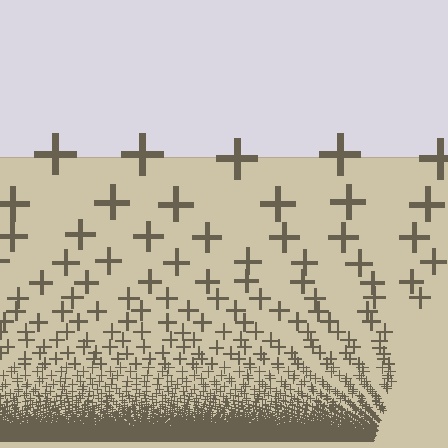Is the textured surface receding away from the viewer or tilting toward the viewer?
The surface appears to tilt toward the viewer. Texture elements get larger and sparser toward the top.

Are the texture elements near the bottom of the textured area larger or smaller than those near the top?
Smaller. The gradient is inverted — elements near the bottom are smaller and denser.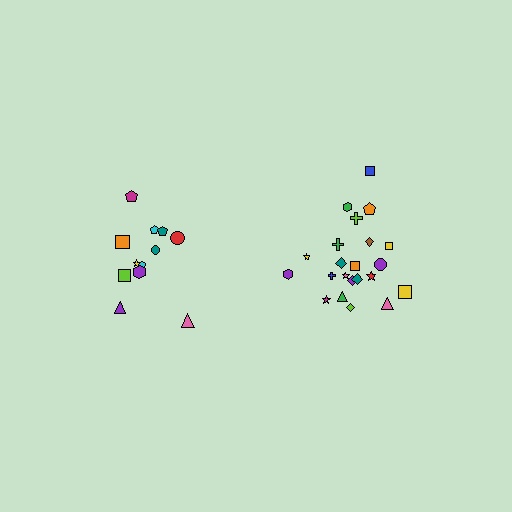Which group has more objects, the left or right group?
The right group.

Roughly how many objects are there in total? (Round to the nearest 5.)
Roughly 35 objects in total.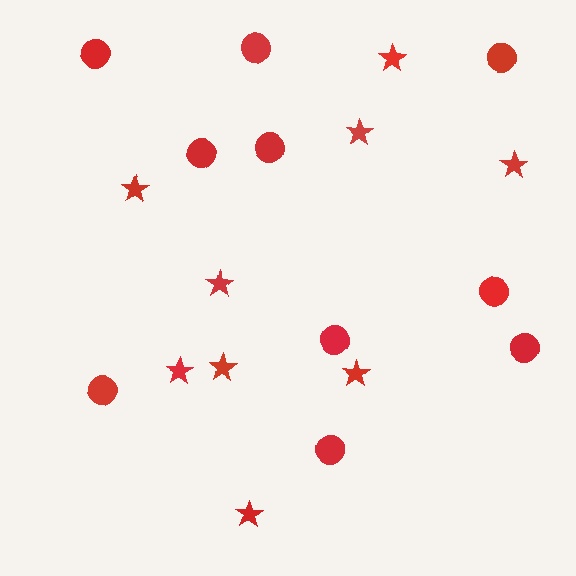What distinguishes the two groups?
There are 2 groups: one group of circles (10) and one group of stars (9).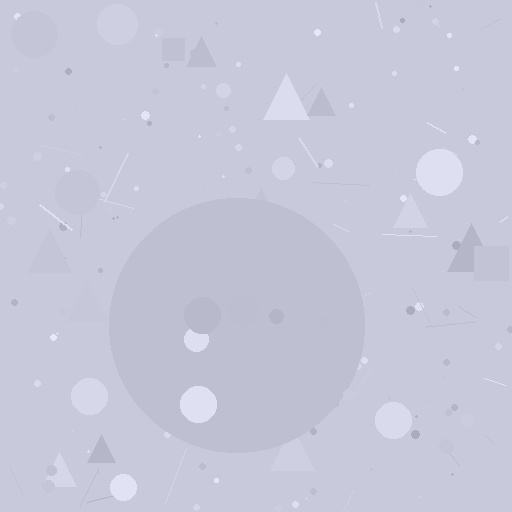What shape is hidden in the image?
A circle is hidden in the image.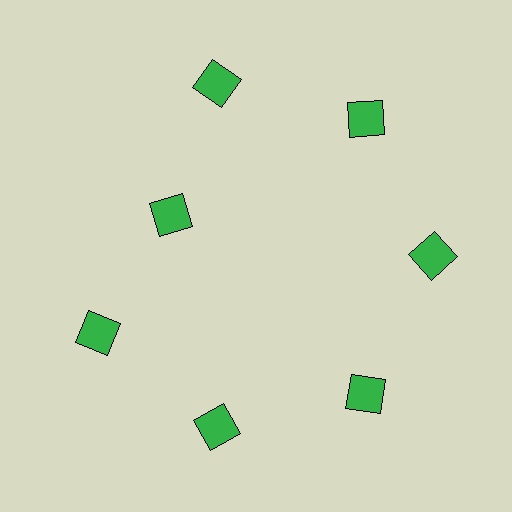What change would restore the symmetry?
The symmetry would be restored by moving it outward, back onto the ring so that all 7 diamonds sit at equal angles and equal distance from the center.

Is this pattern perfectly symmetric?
No. The 7 green diamonds are arranged in a ring, but one element near the 10 o'clock position is pulled inward toward the center, breaking the 7-fold rotational symmetry.